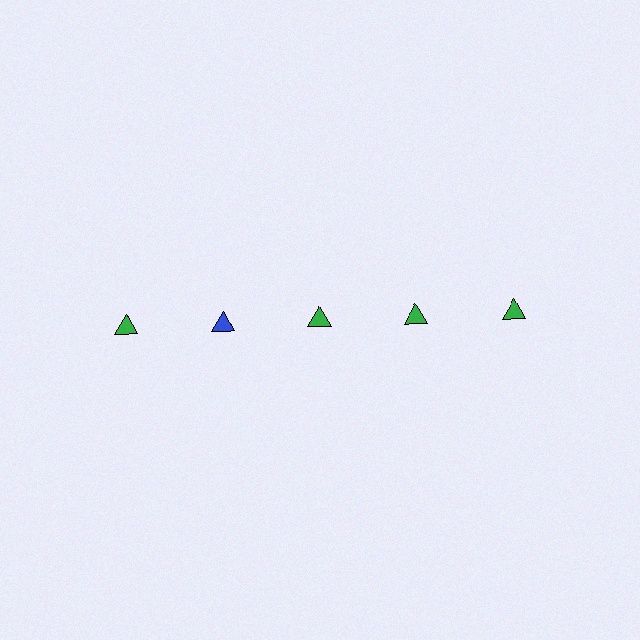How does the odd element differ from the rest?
It has a different color: blue instead of green.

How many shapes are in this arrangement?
There are 5 shapes arranged in a grid pattern.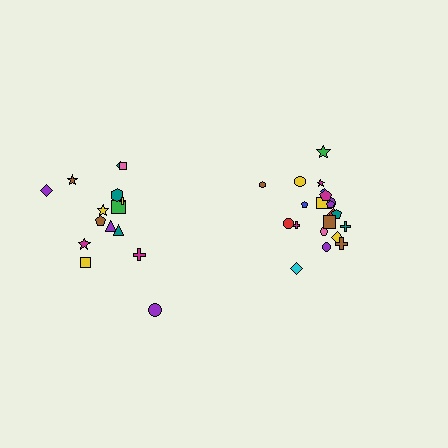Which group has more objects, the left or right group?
The right group.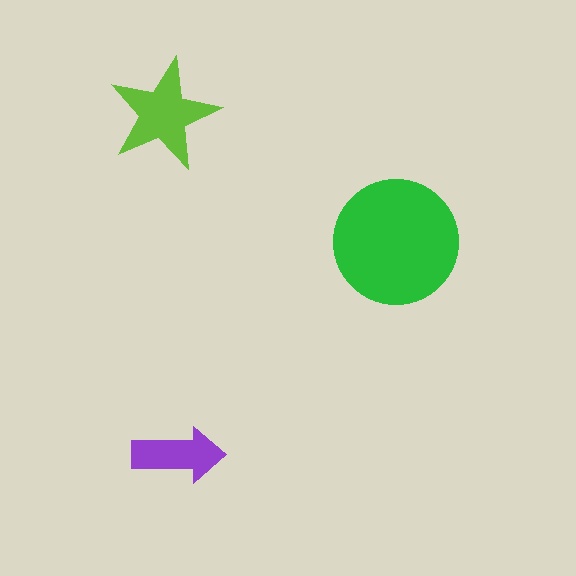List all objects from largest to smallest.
The green circle, the lime star, the purple arrow.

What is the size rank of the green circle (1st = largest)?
1st.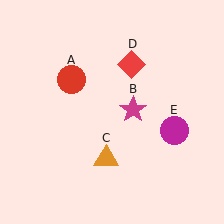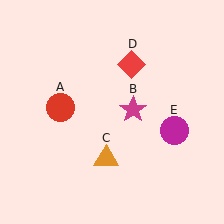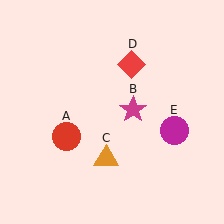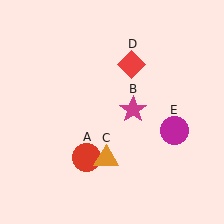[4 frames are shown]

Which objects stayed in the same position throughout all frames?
Magenta star (object B) and orange triangle (object C) and red diamond (object D) and magenta circle (object E) remained stationary.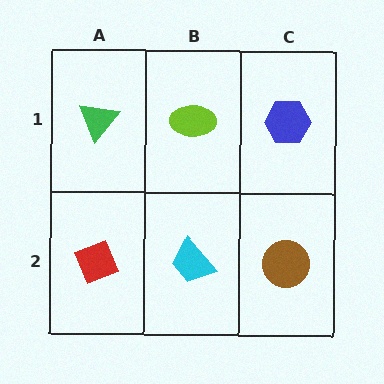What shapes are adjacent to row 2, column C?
A blue hexagon (row 1, column C), a cyan trapezoid (row 2, column B).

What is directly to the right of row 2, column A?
A cyan trapezoid.